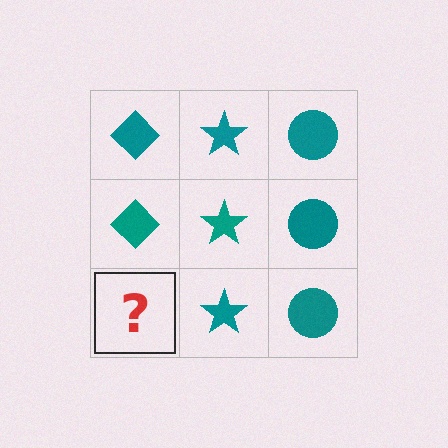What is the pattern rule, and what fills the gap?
The rule is that each column has a consistent shape. The gap should be filled with a teal diamond.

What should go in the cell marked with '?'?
The missing cell should contain a teal diamond.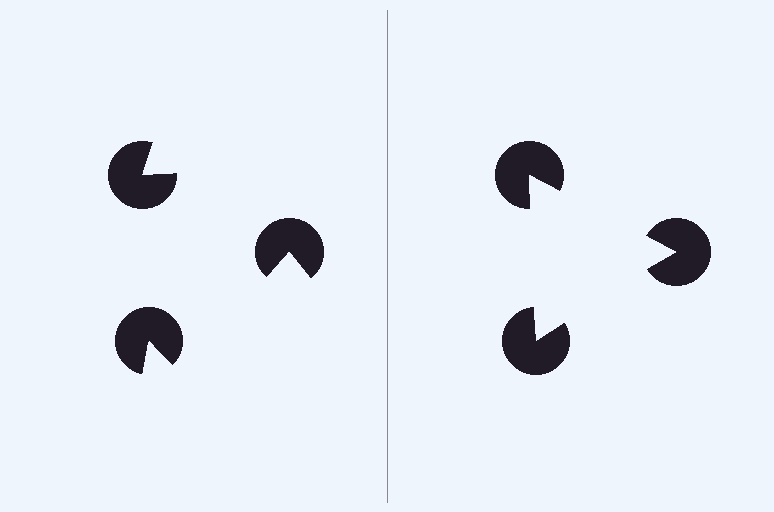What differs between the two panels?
The pac-man discs are positioned identically on both sides; only the wedge orientations differ. On the right they align to a triangle; on the left they are misaligned.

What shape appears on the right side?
An illusory triangle.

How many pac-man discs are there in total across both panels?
6 — 3 on each side.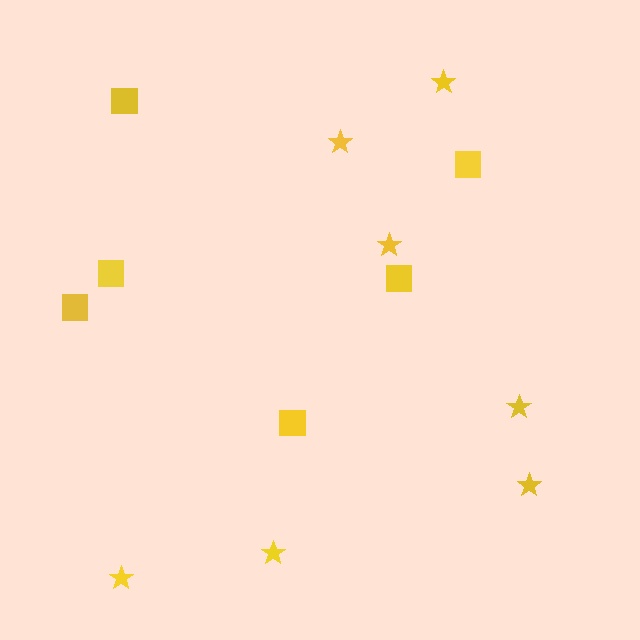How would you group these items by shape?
There are 2 groups: one group of squares (6) and one group of stars (7).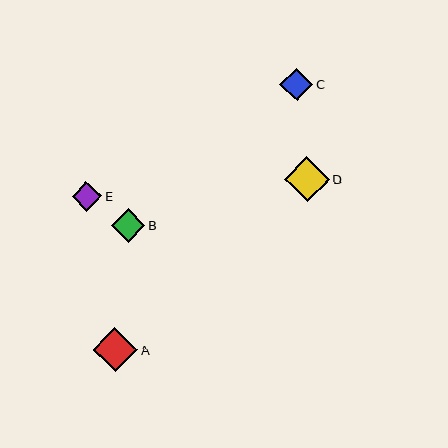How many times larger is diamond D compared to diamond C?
Diamond D is approximately 1.4 times the size of diamond C.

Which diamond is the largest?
Diamond D is the largest with a size of approximately 45 pixels.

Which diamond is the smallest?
Diamond E is the smallest with a size of approximately 29 pixels.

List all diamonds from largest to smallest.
From largest to smallest: D, A, B, C, E.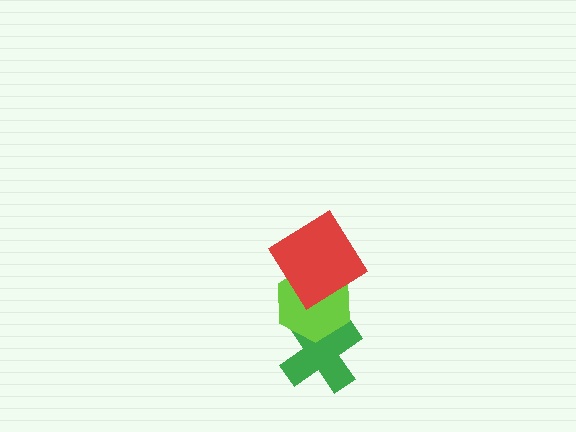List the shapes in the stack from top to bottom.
From top to bottom: the red diamond, the lime hexagon, the green cross.